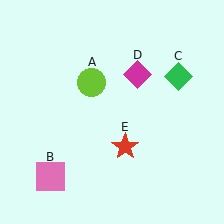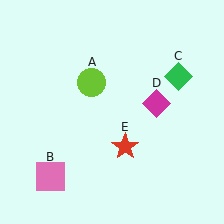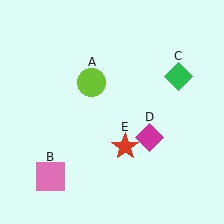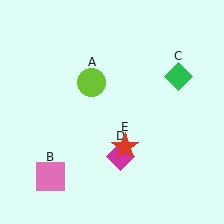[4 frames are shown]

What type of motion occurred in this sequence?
The magenta diamond (object D) rotated clockwise around the center of the scene.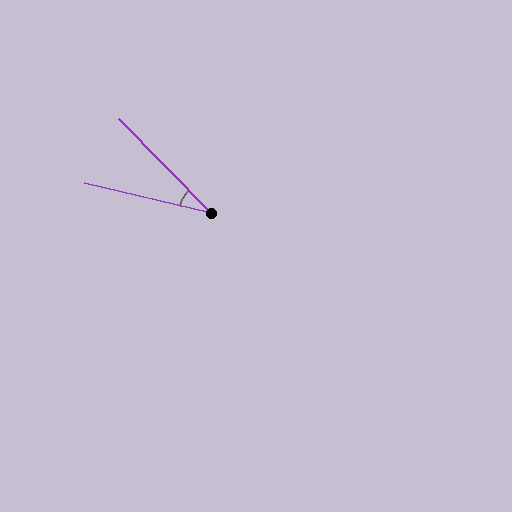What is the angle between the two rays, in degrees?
Approximately 33 degrees.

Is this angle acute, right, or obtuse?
It is acute.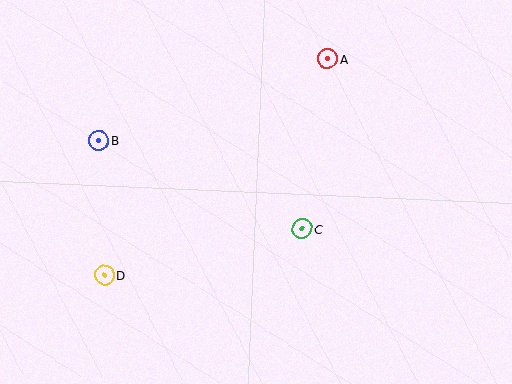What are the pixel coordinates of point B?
Point B is at (99, 140).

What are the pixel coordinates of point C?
Point C is at (302, 229).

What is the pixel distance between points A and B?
The distance between A and B is 243 pixels.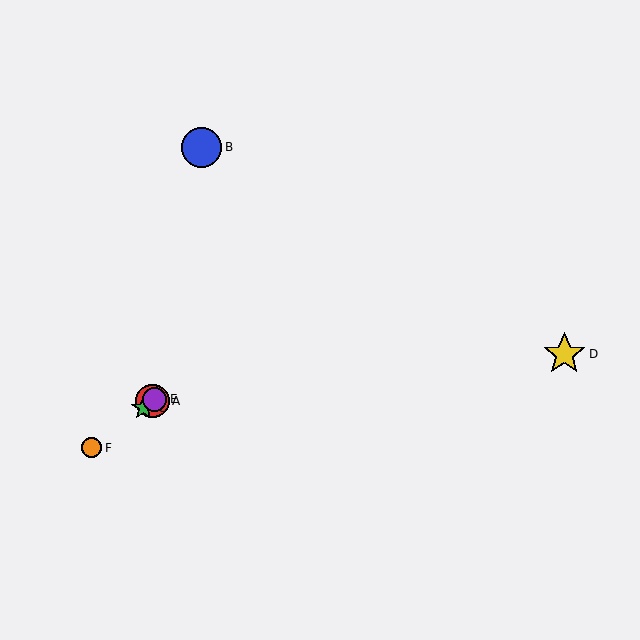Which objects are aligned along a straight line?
Objects A, C, E, F are aligned along a straight line.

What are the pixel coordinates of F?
Object F is at (91, 448).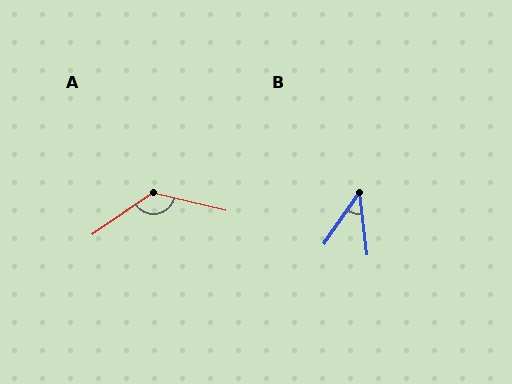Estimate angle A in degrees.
Approximately 132 degrees.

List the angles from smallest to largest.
B (41°), A (132°).